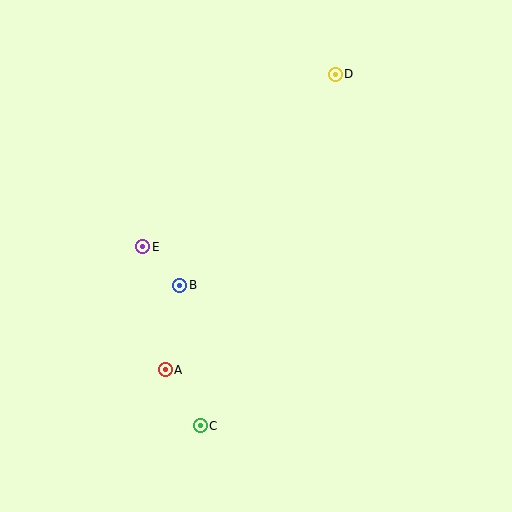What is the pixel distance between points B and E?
The distance between B and E is 53 pixels.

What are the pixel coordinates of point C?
Point C is at (200, 426).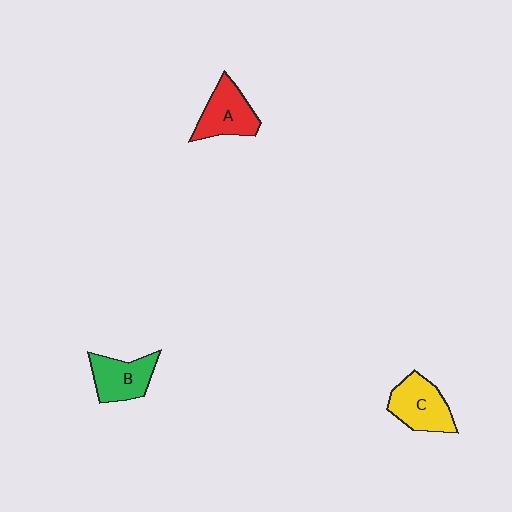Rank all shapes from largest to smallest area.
From largest to smallest: C (yellow), A (red), B (green).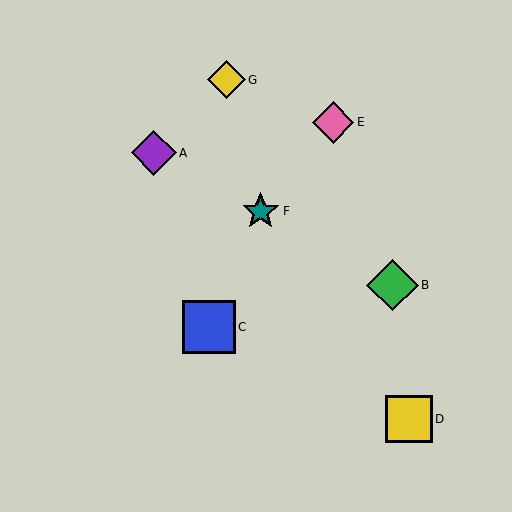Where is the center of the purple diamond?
The center of the purple diamond is at (154, 153).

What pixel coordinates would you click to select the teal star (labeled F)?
Click at (261, 211) to select the teal star F.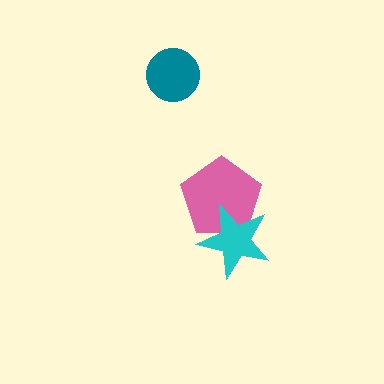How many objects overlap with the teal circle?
0 objects overlap with the teal circle.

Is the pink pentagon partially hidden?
Yes, it is partially covered by another shape.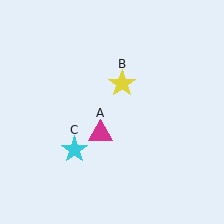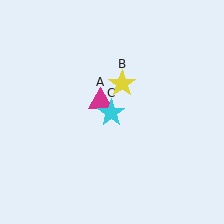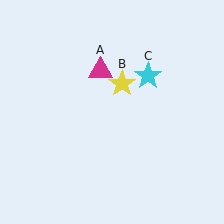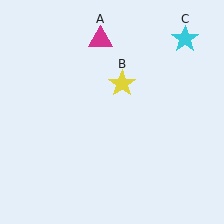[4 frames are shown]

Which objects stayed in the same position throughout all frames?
Yellow star (object B) remained stationary.